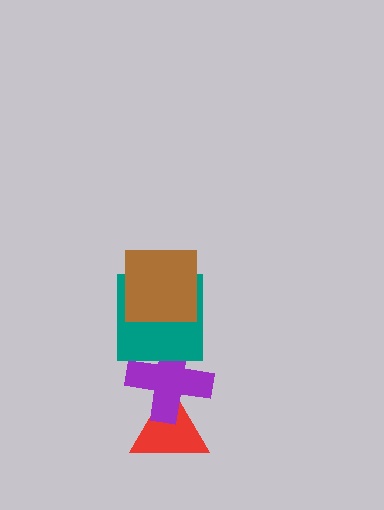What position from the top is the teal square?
The teal square is 2nd from the top.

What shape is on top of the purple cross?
The teal square is on top of the purple cross.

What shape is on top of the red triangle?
The purple cross is on top of the red triangle.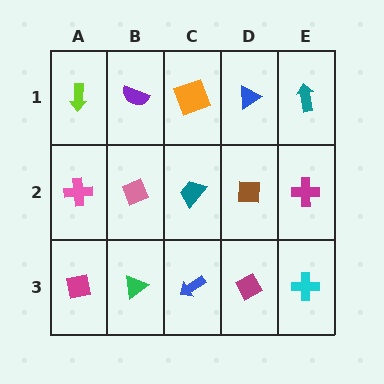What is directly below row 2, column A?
A magenta square.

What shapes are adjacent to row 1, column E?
A magenta cross (row 2, column E), a blue triangle (row 1, column D).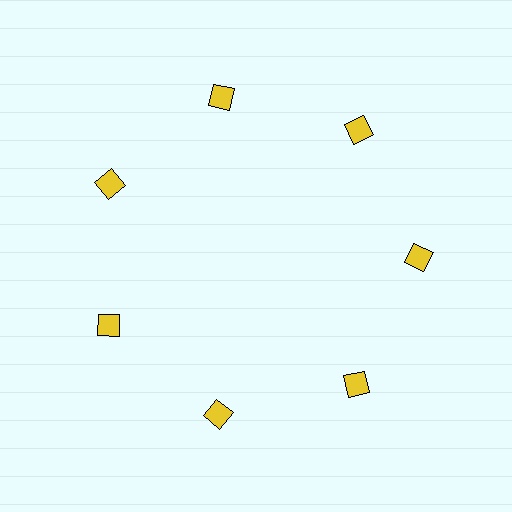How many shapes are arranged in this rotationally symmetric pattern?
There are 7 shapes, arranged in 7 groups of 1.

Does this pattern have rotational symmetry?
Yes, this pattern has 7-fold rotational symmetry. It looks the same after rotating 51 degrees around the center.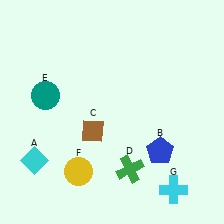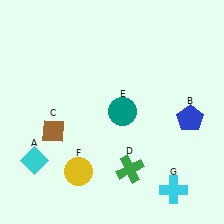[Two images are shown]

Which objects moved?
The objects that moved are: the blue pentagon (B), the brown diamond (C), the teal circle (E).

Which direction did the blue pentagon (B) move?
The blue pentagon (B) moved up.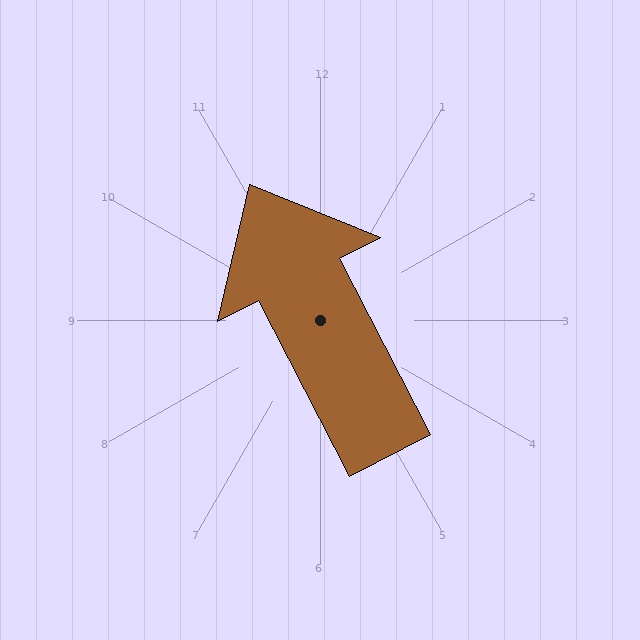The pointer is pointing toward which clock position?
Roughly 11 o'clock.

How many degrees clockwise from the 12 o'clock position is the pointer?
Approximately 333 degrees.